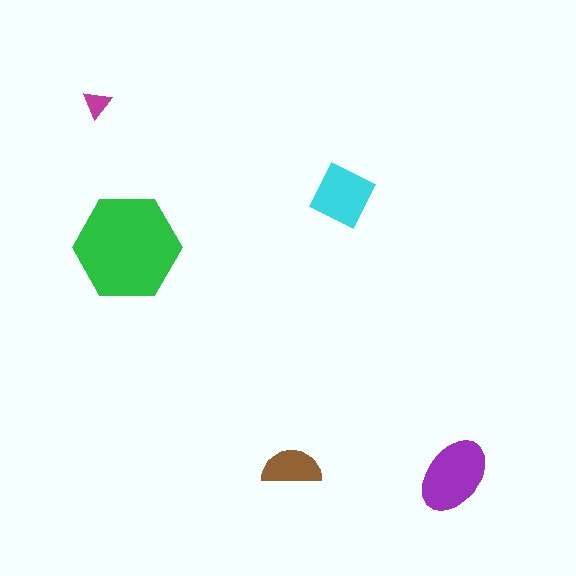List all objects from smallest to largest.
The magenta triangle, the brown semicircle, the cyan diamond, the purple ellipse, the green hexagon.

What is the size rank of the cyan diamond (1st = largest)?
3rd.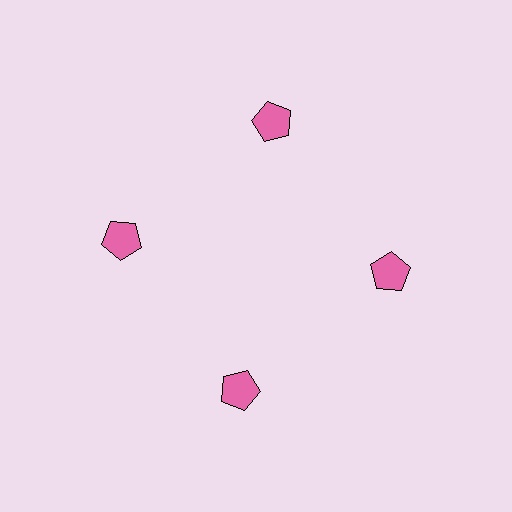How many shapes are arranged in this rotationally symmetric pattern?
There are 4 shapes, arranged in 4 groups of 1.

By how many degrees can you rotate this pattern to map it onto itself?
The pattern maps onto itself every 90 degrees of rotation.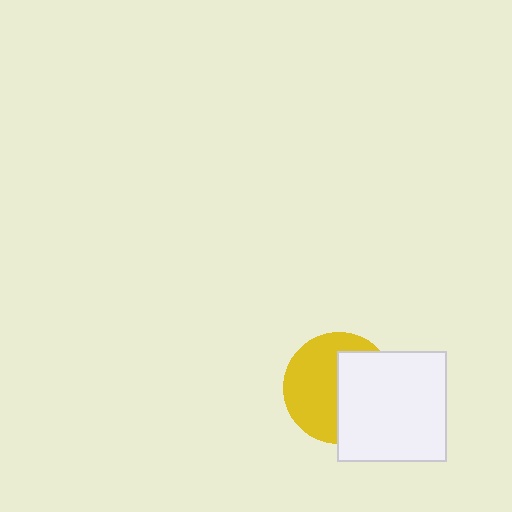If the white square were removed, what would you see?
You would see the complete yellow circle.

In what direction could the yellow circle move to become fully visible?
The yellow circle could move left. That would shift it out from behind the white square entirely.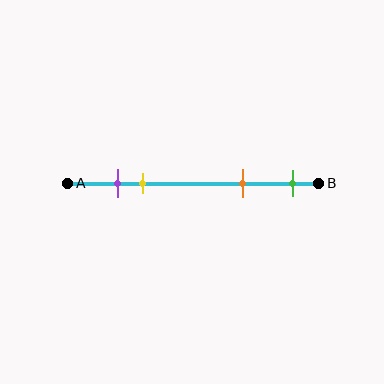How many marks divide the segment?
There are 4 marks dividing the segment.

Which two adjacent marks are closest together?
The purple and yellow marks are the closest adjacent pair.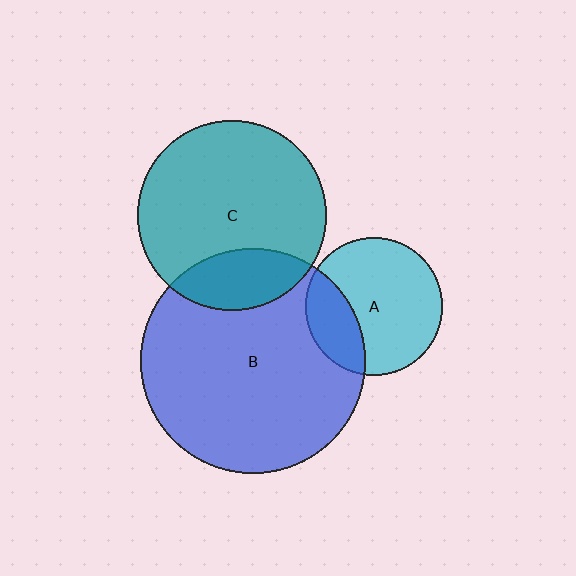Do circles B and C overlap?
Yes.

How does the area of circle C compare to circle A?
Approximately 1.9 times.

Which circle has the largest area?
Circle B (blue).